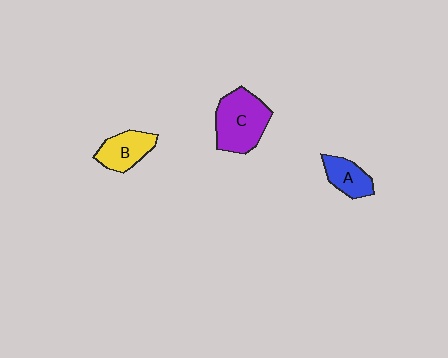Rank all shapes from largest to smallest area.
From largest to smallest: C (purple), B (yellow), A (blue).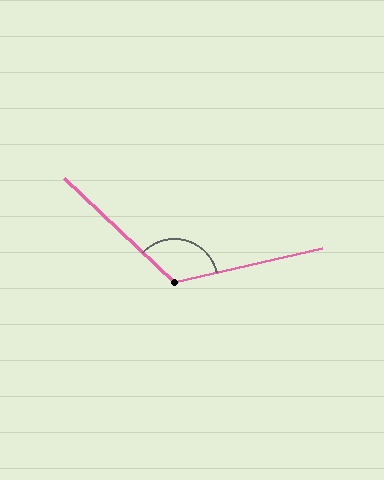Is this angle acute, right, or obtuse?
It is obtuse.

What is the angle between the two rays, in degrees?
Approximately 123 degrees.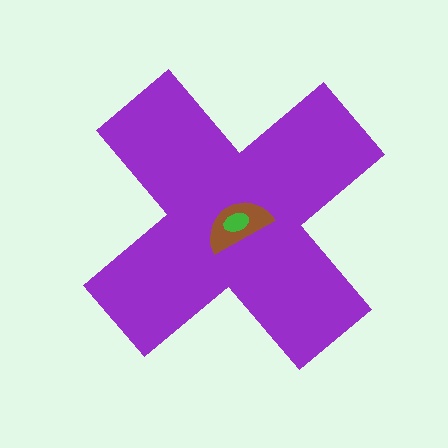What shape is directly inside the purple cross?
The brown semicircle.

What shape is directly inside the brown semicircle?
The green ellipse.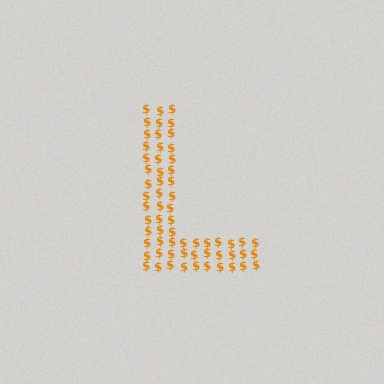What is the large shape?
The large shape is the letter L.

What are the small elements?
The small elements are dollar signs.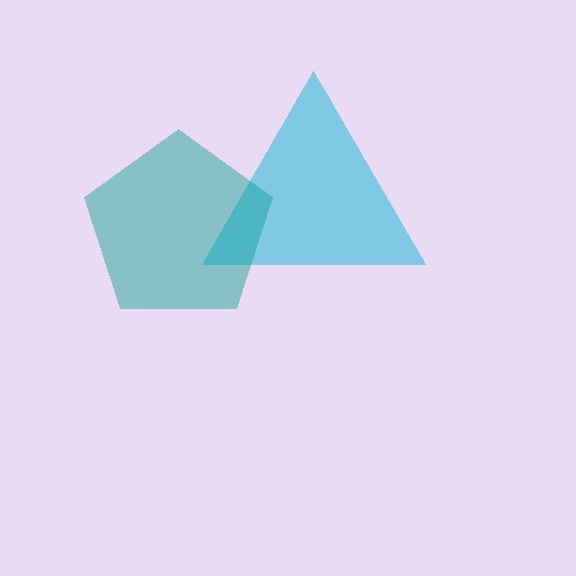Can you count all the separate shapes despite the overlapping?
Yes, there are 2 separate shapes.